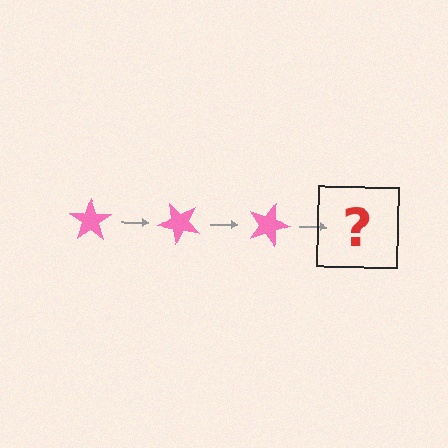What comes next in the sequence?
The next element should be a pink star rotated 135 degrees.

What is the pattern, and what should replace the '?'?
The pattern is that the star rotates 45 degrees each step. The '?' should be a pink star rotated 135 degrees.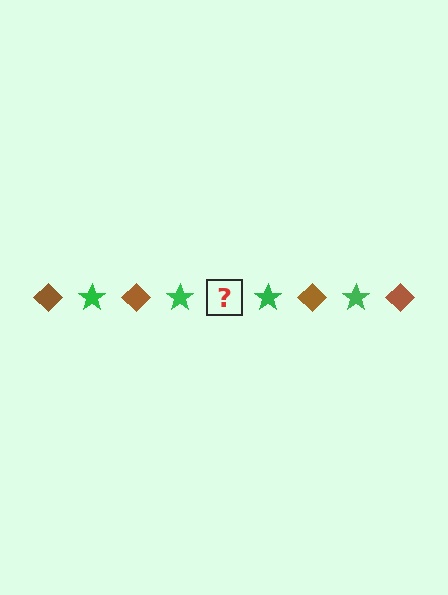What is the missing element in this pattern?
The missing element is a brown diamond.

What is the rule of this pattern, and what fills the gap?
The rule is that the pattern alternates between brown diamond and green star. The gap should be filled with a brown diamond.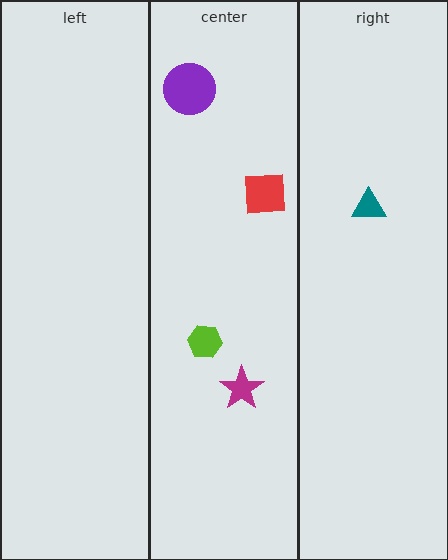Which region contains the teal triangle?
The right region.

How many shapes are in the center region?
4.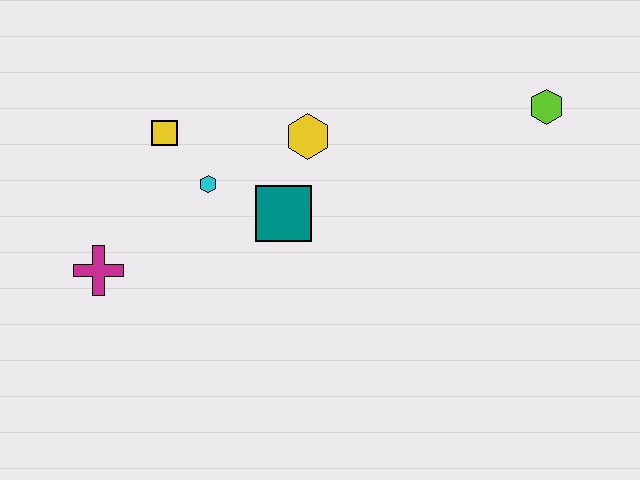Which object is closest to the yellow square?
The cyan hexagon is closest to the yellow square.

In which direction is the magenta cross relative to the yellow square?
The magenta cross is below the yellow square.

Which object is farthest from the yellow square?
The lime hexagon is farthest from the yellow square.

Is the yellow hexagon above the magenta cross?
Yes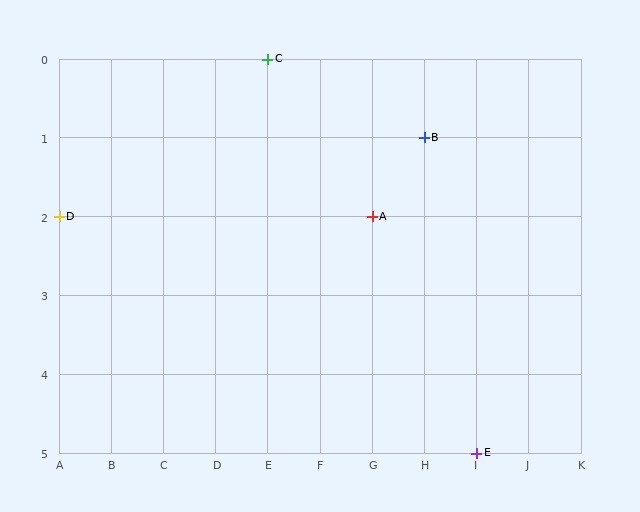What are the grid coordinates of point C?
Point C is at grid coordinates (E, 0).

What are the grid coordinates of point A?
Point A is at grid coordinates (G, 2).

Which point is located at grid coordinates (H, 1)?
Point B is at (H, 1).